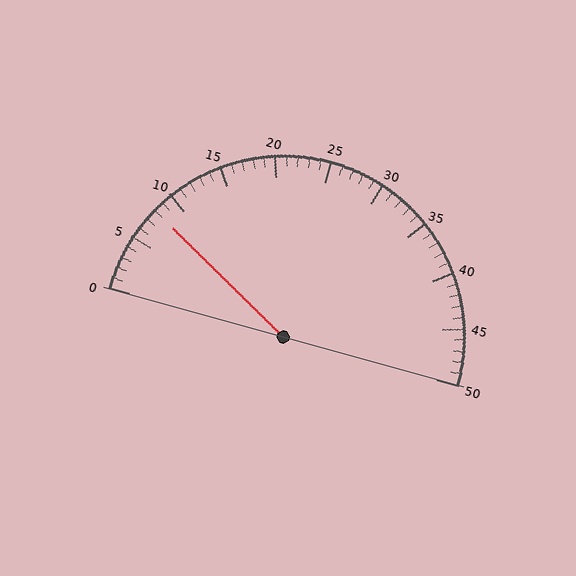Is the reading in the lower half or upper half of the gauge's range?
The reading is in the lower half of the range (0 to 50).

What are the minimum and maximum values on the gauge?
The gauge ranges from 0 to 50.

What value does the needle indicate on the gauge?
The needle indicates approximately 8.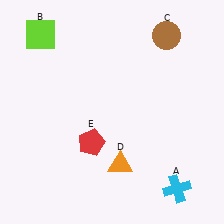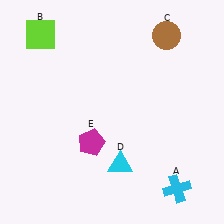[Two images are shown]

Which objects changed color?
D changed from orange to cyan. E changed from red to magenta.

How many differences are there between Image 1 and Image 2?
There are 2 differences between the two images.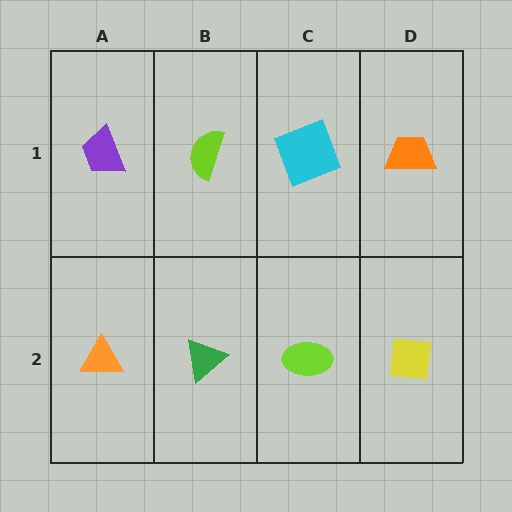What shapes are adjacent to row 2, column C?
A cyan square (row 1, column C), a green triangle (row 2, column B), a yellow square (row 2, column D).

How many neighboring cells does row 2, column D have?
2.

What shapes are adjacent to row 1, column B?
A green triangle (row 2, column B), a purple trapezoid (row 1, column A), a cyan square (row 1, column C).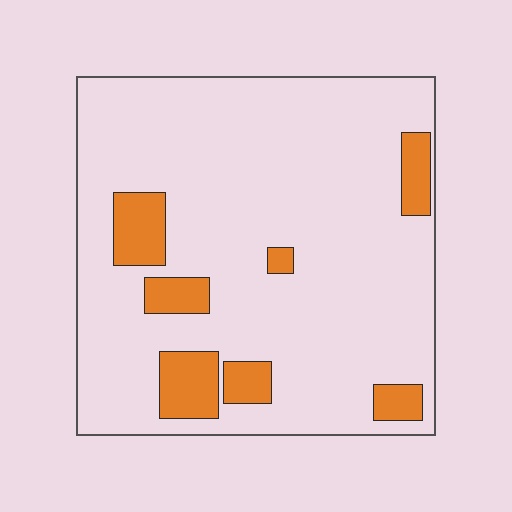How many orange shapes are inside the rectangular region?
7.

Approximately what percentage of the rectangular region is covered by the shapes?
Approximately 15%.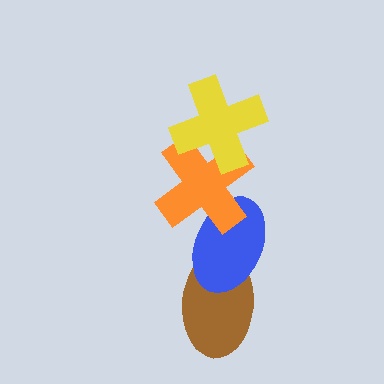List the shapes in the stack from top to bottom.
From top to bottom: the yellow cross, the orange cross, the blue ellipse, the brown ellipse.